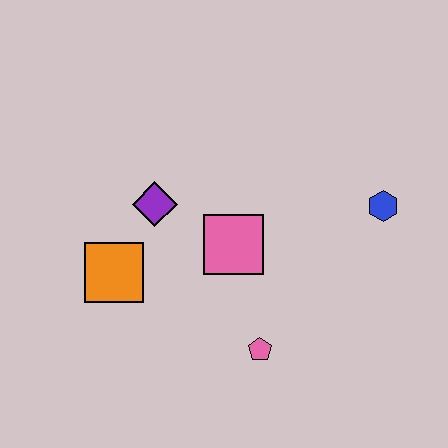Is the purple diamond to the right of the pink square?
No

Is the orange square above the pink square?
No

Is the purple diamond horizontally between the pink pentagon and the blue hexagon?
No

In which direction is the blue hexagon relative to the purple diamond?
The blue hexagon is to the right of the purple diamond.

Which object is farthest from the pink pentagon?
The blue hexagon is farthest from the pink pentagon.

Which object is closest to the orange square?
The purple diamond is closest to the orange square.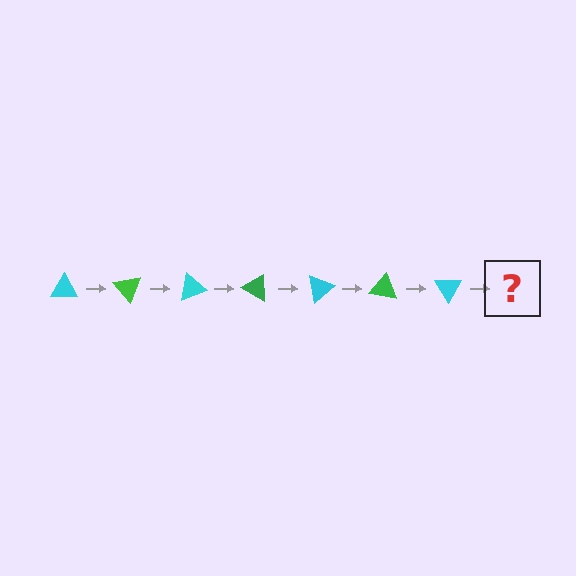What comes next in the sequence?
The next element should be a green triangle, rotated 350 degrees from the start.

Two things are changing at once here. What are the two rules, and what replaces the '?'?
The two rules are that it rotates 50 degrees each step and the color cycles through cyan and green. The '?' should be a green triangle, rotated 350 degrees from the start.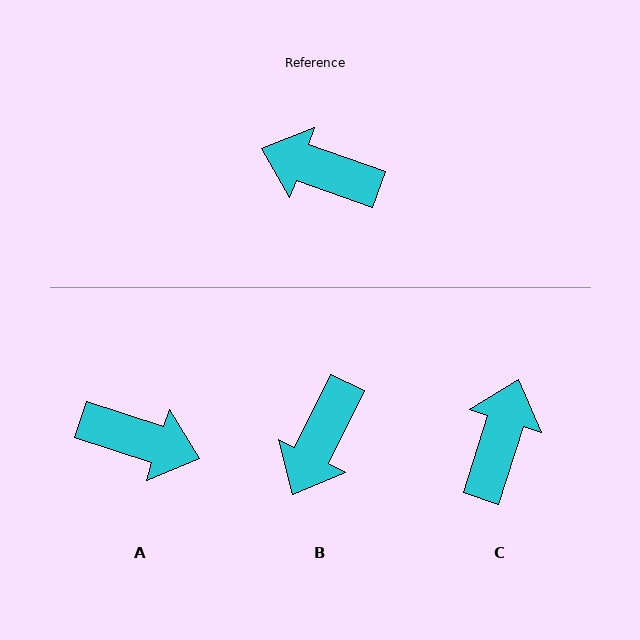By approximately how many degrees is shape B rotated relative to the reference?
Approximately 83 degrees counter-clockwise.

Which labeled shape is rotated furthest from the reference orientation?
A, about 179 degrees away.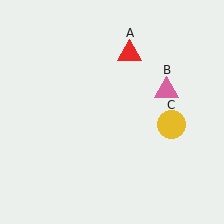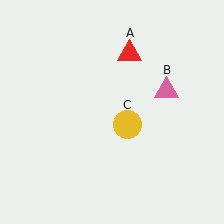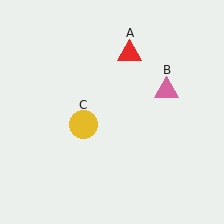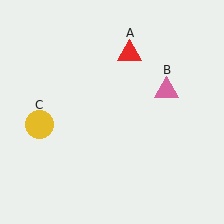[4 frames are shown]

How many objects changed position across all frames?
1 object changed position: yellow circle (object C).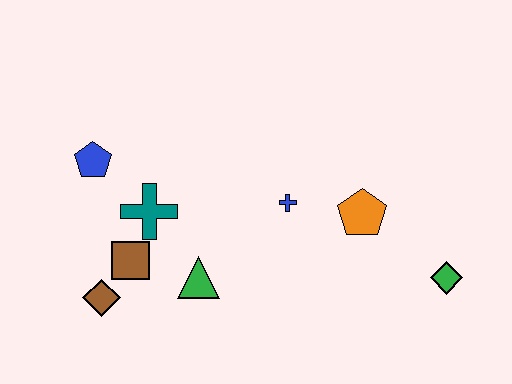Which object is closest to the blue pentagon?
The teal cross is closest to the blue pentagon.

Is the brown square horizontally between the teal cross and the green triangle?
No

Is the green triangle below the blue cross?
Yes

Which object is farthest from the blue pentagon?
The green diamond is farthest from the blue pentagon.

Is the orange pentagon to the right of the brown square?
Yes